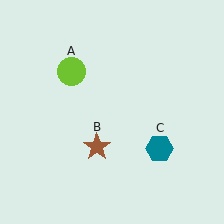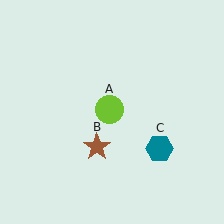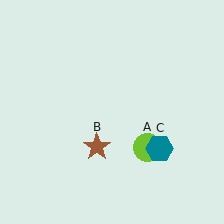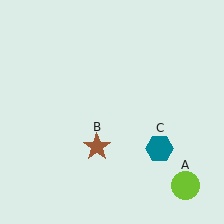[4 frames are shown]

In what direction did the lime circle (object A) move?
The lime circle (object A) moved down and to the right.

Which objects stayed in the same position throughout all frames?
Brown star (object B) and teal hexagon (object C) remained stationary.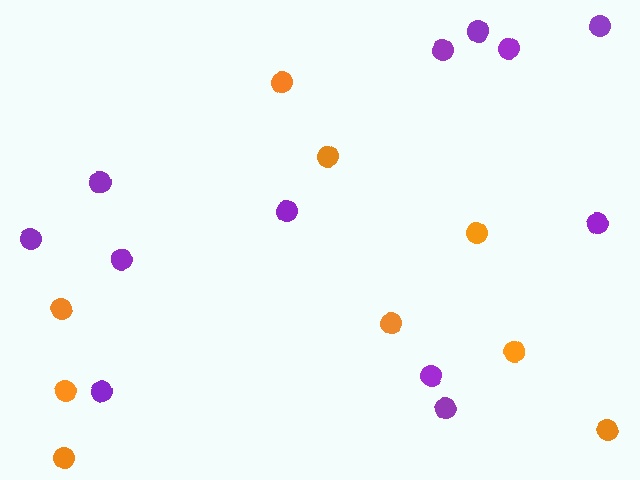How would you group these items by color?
There are 2 groups: one group of purple circles (12) and one group of orange circles (9).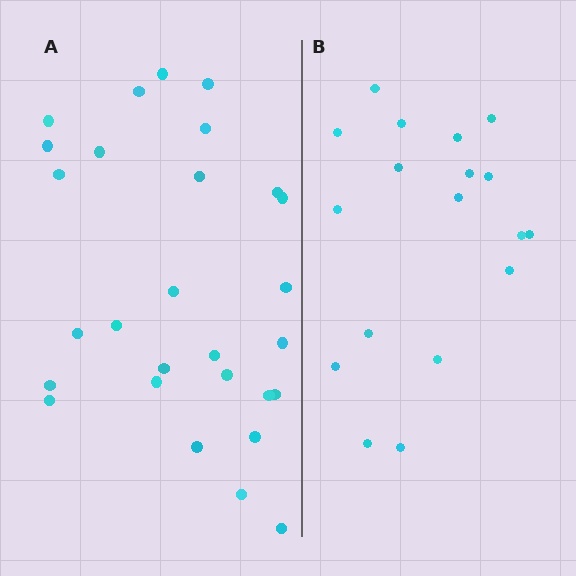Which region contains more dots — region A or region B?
Region A (the left region) has more dots.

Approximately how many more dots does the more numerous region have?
Region A has roughly 10 or so more dots than region B.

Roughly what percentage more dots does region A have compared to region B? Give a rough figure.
About 55% more.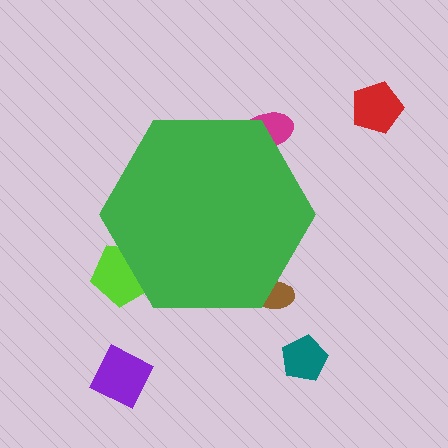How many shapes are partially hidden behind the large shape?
3 shapes are partially hidden.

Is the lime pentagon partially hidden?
Yes, the lime pentagon is partially hidden behind the green hexagon.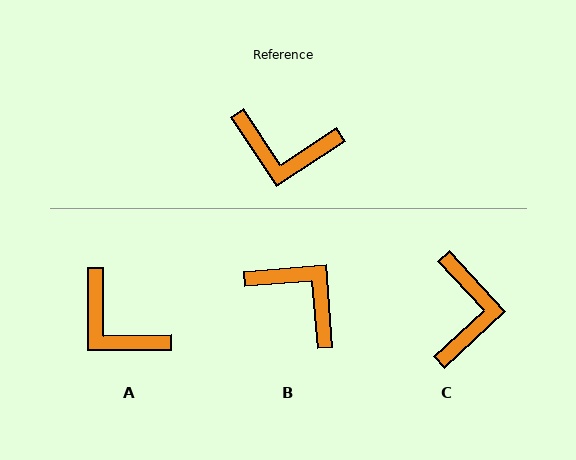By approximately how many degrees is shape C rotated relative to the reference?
Approximately 99 degrees counter-clockwise.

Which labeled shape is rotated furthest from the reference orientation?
B, about 151 degrees away.